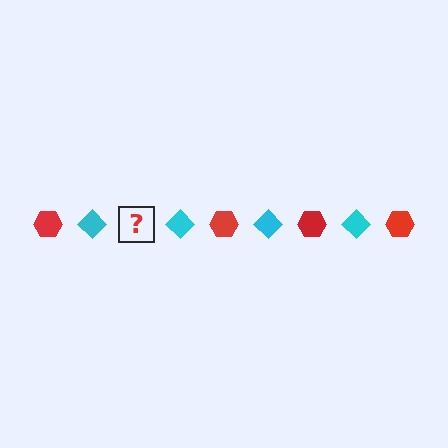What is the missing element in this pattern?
The missing element is a red hexagon.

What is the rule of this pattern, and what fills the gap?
The rule is that the pattern alternates between red hexagon and cyan diamond. The gap should be filled with a red hexagon.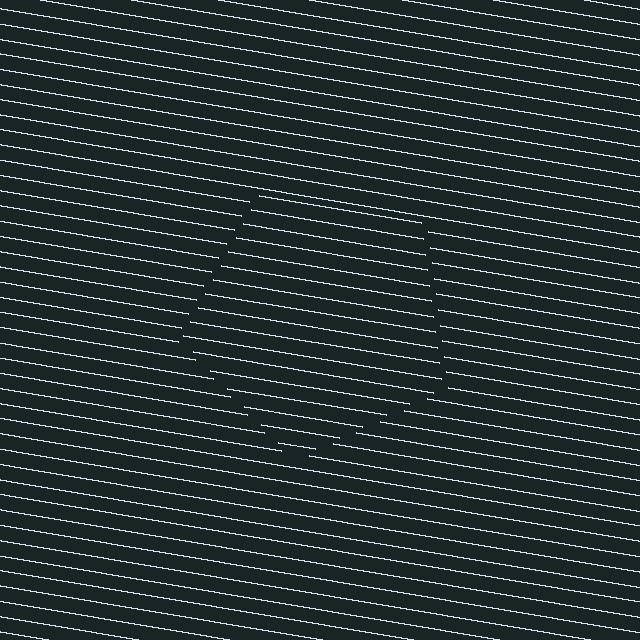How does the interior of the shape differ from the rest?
The interior of the shape contains the same grating, shifted by half a period — the contour is defined by the phase discontinuity where line-ends from the inner and outer gratings abut.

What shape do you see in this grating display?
An illusory pentagon. The interior of the shape contains the same grating, shifted by half a period — the contour is defined by the phase discontinuity where line-ends from the inner and outer gratings abut.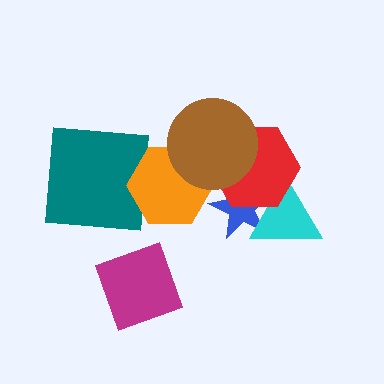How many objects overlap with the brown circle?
3 objects overlap with the brown circle.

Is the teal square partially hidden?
Yes, it is partially covered by another shape.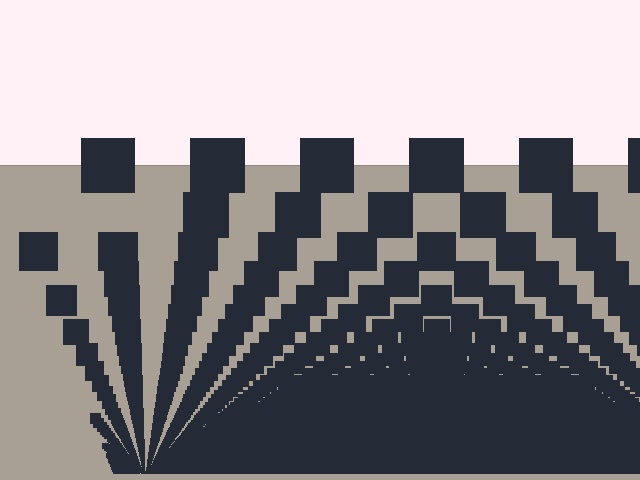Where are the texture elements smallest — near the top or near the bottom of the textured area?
Near the bottom.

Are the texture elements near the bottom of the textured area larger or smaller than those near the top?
Smaller. The gradient is inverted — elements near the bottom are smaller and denser.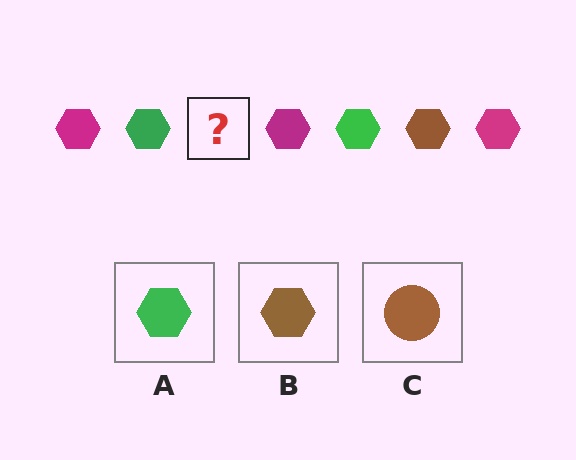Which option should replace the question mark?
Option B.